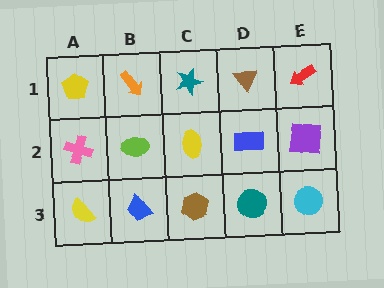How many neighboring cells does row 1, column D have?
3.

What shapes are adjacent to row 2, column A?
A yellow pentagon (row 1, column A), a yellow semicircle (row 3, column A), a lime ellipse (row 2, column B).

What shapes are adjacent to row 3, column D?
A blue rectangle (row 2, column D), a brown hexagon (row 3, column C), a cyan circle (row 3, column E).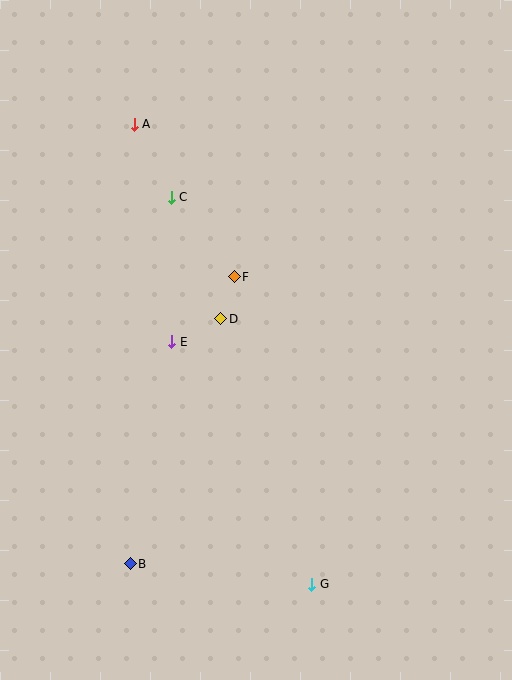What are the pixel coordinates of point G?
Point G is at (312, 584).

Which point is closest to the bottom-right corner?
Point G is closest to the bottom-right corner.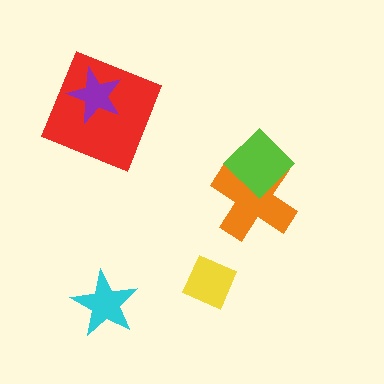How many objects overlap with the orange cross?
1 object overlaps with the orange cross.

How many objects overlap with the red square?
1 object overlaps with the red square.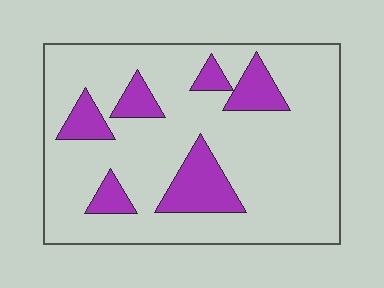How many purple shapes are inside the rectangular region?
6.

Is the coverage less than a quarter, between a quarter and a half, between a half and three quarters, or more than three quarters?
Less than a quarter.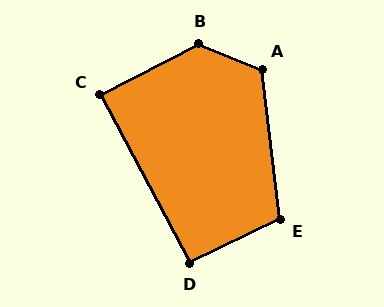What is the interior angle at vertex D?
Approximately 92 degrees (approximately right).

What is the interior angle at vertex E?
Approximately 109 degrees (obtuse).